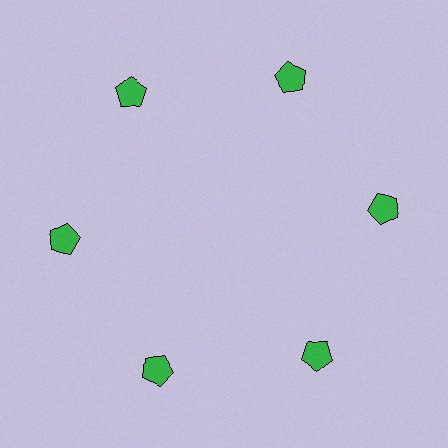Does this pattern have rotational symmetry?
Yes, this pattern has 6-fold rotational symmetry. It looks the same after rotating 60 degrees around the center.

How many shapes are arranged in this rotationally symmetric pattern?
There are 6 shapes, arranged in 6 groups of 1.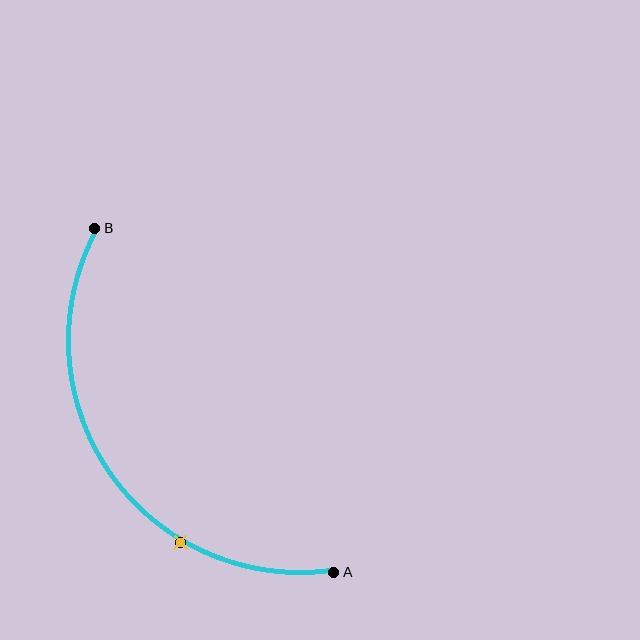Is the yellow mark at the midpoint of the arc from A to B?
No. The yellow mark lies on the arc but is closer to endpoint A. The arc midpoint would be at the point on the curve equidistant along the arc from both A and B.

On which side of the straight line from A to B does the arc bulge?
The arc bulges below and to the left of the straight line connecting A and B.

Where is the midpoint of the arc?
The arc midpoint is the point on the curve farthest from the straight line joining A and B. It sits below and to the left of that line.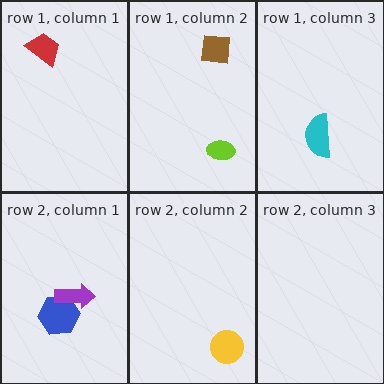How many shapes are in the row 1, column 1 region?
1.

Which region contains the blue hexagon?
The row 2, column 1 region.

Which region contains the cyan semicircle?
The row 1, column 3 region.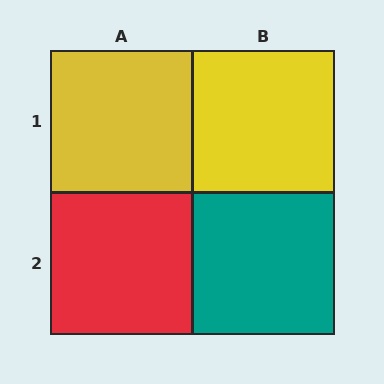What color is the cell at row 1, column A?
Yellow.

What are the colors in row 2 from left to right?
Red, teal.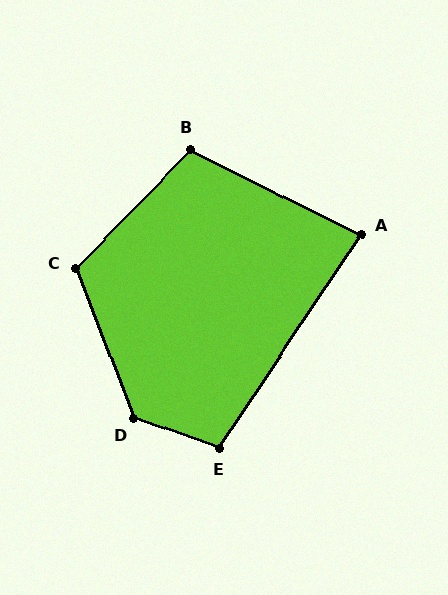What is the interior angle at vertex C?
Approximately 115 degrees (obtuse).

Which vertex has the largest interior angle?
D, at approximately 130 degrees.